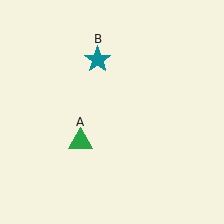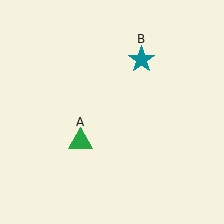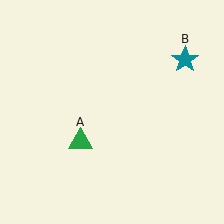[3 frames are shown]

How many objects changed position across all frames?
1 object changed position: teal star (object B).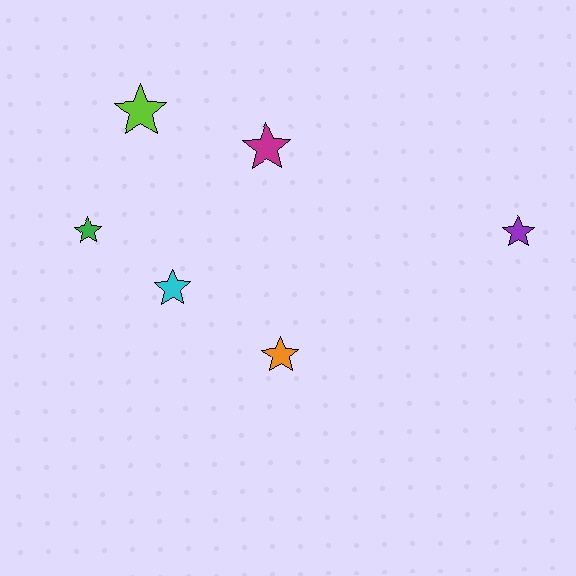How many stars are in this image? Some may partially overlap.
There are 6 stars.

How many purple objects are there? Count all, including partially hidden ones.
There is 1 purple object.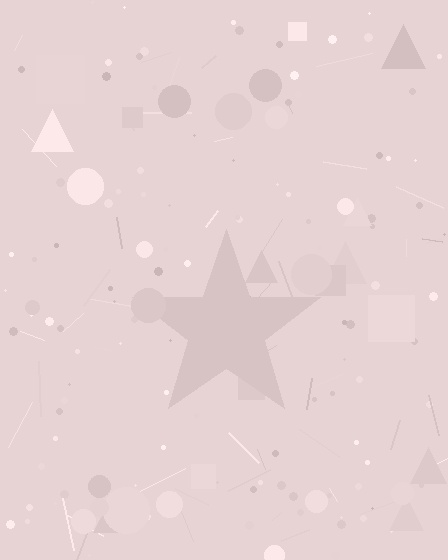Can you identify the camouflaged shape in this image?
The camouflaged shape is a star.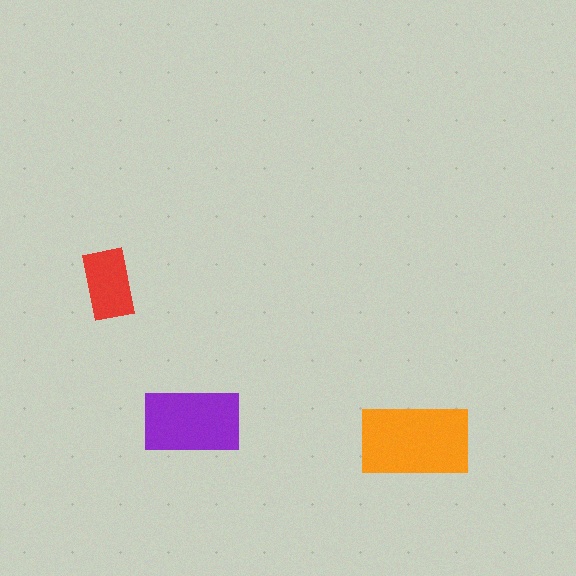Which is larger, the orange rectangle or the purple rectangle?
The orange one.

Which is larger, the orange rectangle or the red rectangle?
The orange one.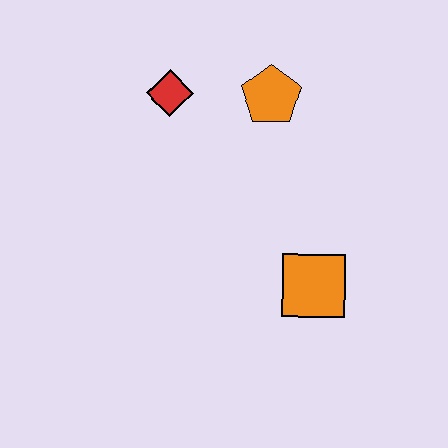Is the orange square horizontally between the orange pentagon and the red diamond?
No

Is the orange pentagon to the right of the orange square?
No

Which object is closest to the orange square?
The orange pentagon is closest to the orange square.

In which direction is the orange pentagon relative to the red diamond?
The orange pentagon is to the right of the red diamond.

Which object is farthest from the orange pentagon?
The orange square is farthest from the orange pentagon.